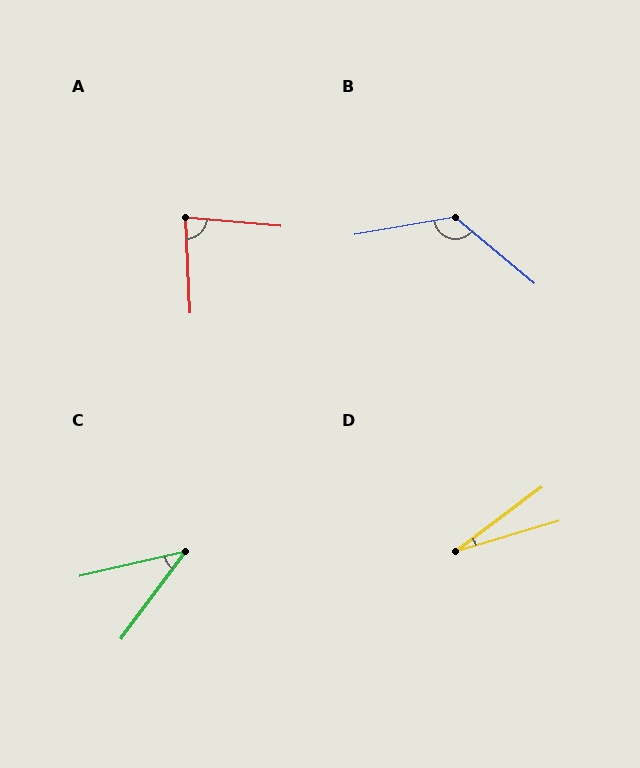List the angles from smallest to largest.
D (20°), C (40°), A (82°), B (130°).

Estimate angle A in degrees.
Approximately 82 degrees.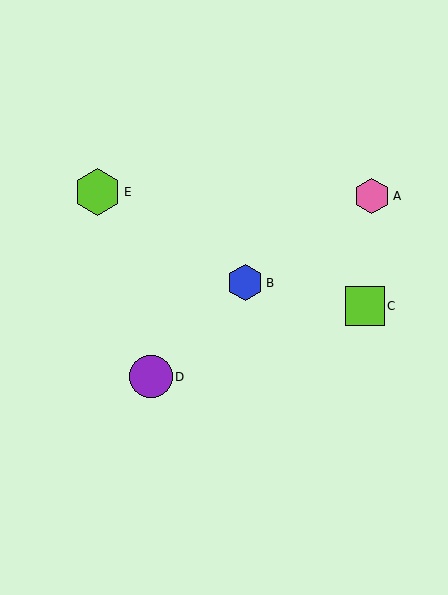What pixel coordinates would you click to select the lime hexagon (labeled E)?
Click at (98, 192) to select the lime hexagon E.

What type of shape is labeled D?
Shape D is a purple circle.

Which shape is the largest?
The lime hexagon (labeled E) is the largest.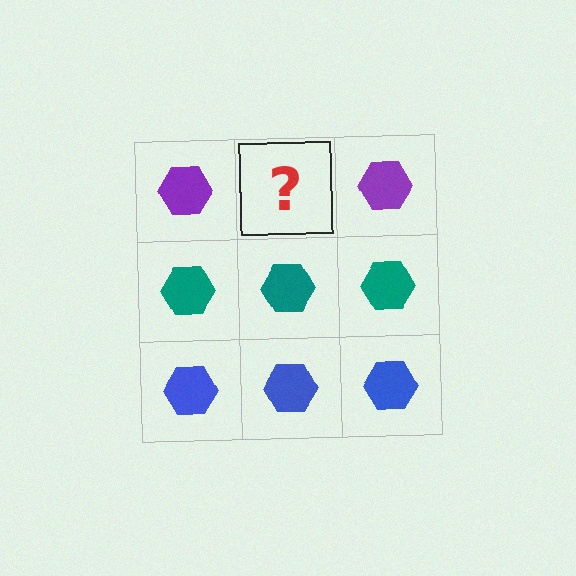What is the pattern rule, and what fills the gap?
The rule is that each row has a consistent color. The gap should be filled with a purple hexagon.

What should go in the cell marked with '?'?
The missing cell should contain a purple hexagon.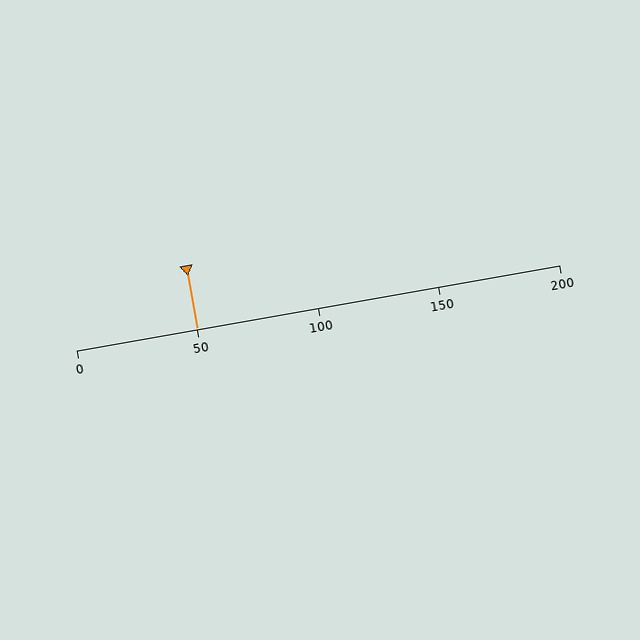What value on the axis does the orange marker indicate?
The marker indicates approximately 50.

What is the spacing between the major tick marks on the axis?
The major ticks are spaced 50 apart.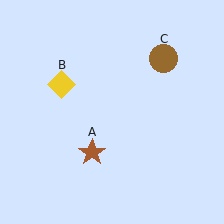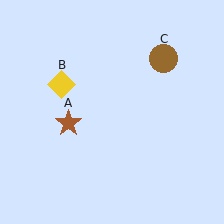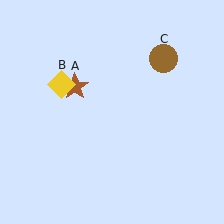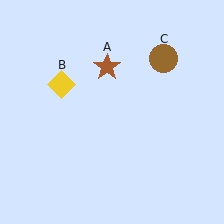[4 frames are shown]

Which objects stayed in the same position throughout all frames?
Yellow diamond (object B) and brown circle (object C) remained stationary.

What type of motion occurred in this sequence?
The brown star (object A) rotated clockwise around the center of the scene.